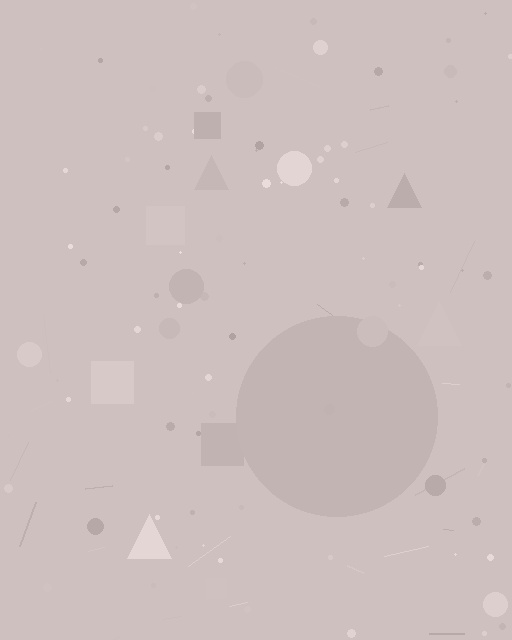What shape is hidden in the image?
A circle is hidden in the image.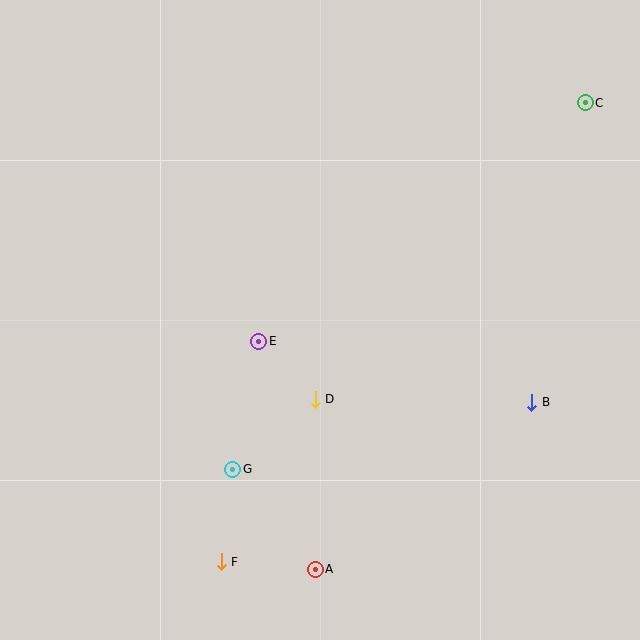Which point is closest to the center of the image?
Point E at (259, 341) is closest to the center.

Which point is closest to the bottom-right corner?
Point B is closest to the bottom-right corner.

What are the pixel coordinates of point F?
Point F is at (221, 562).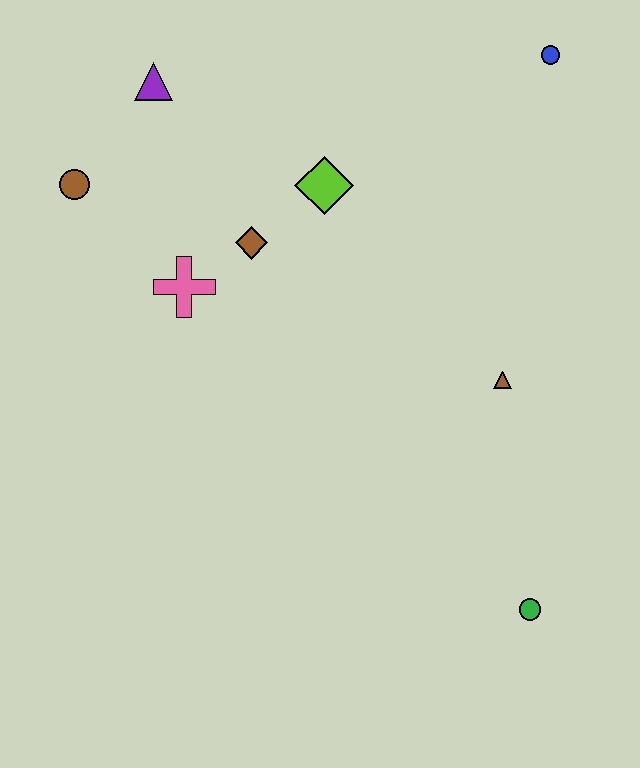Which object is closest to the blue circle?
The lime diamond is closest to the blue circle.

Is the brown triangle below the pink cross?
Yes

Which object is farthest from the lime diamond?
The green circle is farthest from the lime diamond.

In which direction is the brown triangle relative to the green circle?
The brown triangle is above the green circle.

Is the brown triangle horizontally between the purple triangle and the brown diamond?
No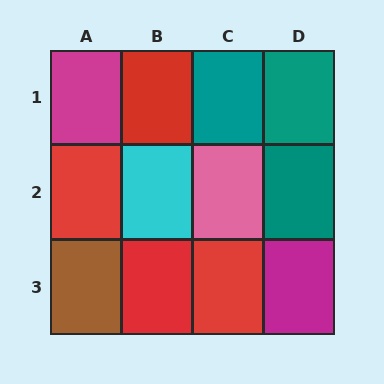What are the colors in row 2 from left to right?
Red, cyan, pink, teal.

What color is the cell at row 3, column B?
Red.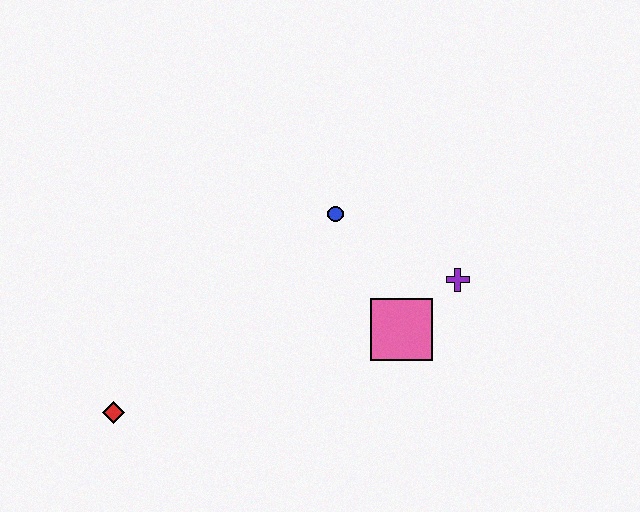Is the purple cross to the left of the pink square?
No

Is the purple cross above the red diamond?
Yes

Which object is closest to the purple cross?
The pink square is closest to the purple cross.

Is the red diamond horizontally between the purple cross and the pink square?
No